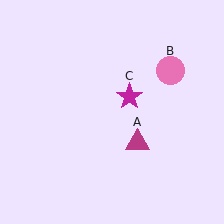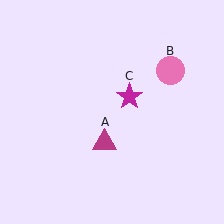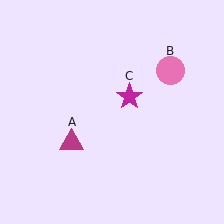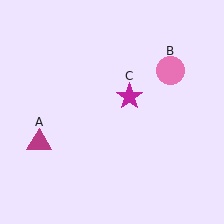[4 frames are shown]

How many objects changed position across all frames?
1 object changed position: magenta triangle (object A).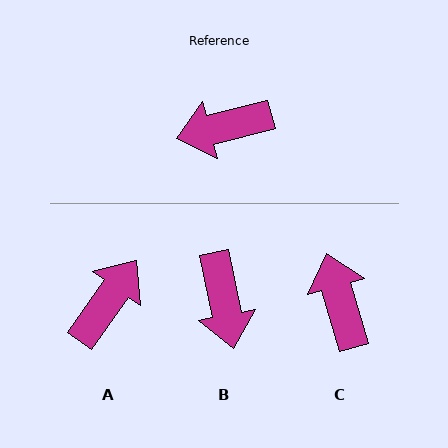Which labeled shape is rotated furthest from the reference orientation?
A, about 140 degrees away.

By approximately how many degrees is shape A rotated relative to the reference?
Approximately 140 degrees clockwise.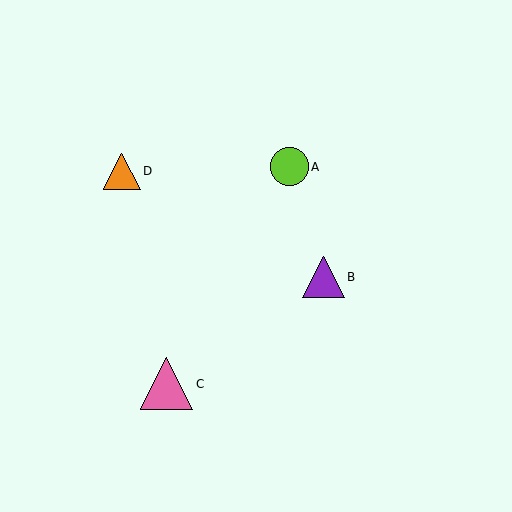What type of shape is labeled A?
Shape A is a lime circle.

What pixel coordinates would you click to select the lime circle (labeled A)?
Click at (289, 167) to select the lime circle A.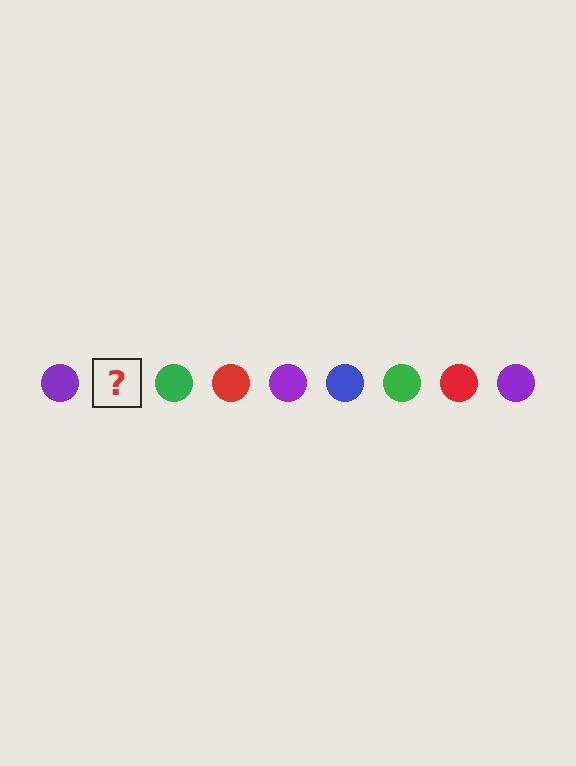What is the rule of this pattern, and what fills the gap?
The rule is that the pattern cycles through purple, blue, green, red circles. The gap should be filled with a blue circle.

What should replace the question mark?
The question mark should be replaced with a blue circle.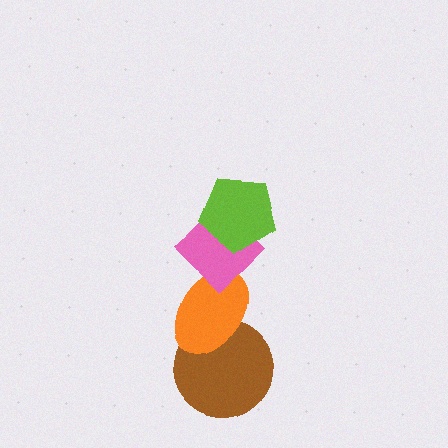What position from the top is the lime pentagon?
The lime pentagon is 1st from the top.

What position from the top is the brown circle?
The brown circle is 4th from the top.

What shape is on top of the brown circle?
The orange ellipse is on top of the brown circle.